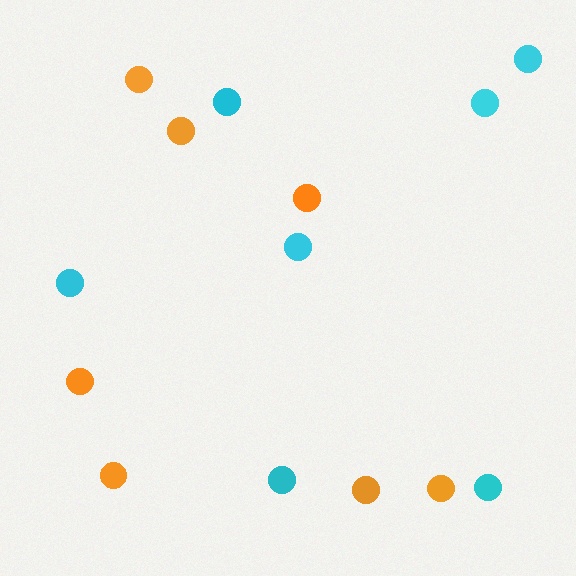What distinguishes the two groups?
There are 2 groups: one group of orange circles (7) and one group of cyan circles (7).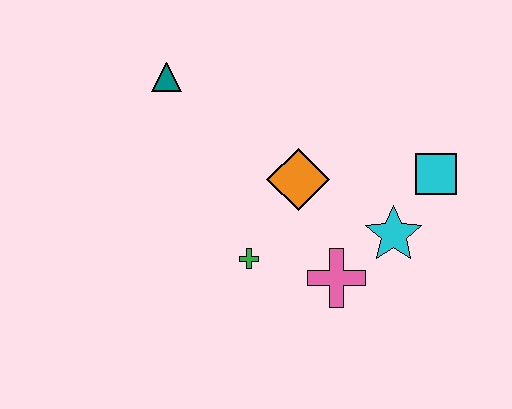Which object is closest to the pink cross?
The cyan star is closest to the pink cross.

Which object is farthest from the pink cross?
The teal triangle is farthest from the pink cross.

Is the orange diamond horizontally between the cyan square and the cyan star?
No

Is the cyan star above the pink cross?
Yes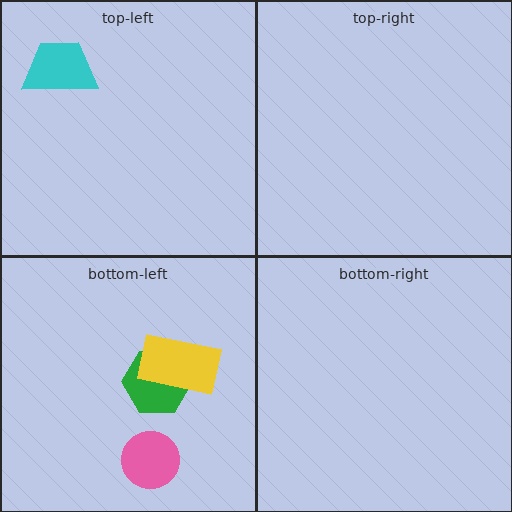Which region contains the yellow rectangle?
The bottom-left region.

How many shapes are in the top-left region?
1.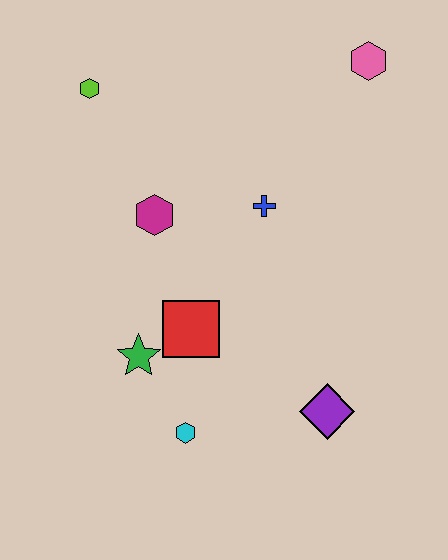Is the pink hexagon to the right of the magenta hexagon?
Yes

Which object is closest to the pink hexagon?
The blue cross is closest to the pink hexagon.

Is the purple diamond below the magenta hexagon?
Yes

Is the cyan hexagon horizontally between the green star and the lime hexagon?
No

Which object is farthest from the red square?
The pink hexagon is farthest from the red square.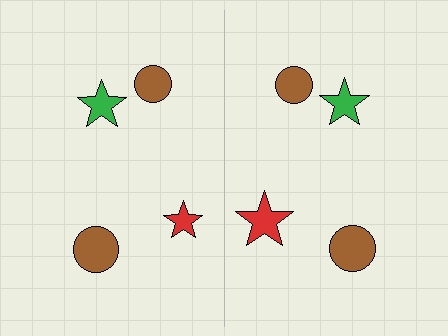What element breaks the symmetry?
The red star on the right side has a different size than its mirror counterpart.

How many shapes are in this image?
There are 8 shapes in this image.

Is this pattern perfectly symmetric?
No, the pattern is not perfectly symmetric. The red star on the right side has a different size than its mirror counterpart.